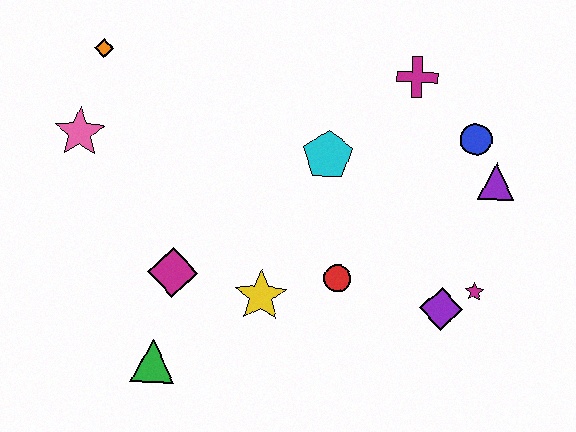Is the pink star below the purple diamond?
No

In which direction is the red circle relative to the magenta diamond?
The red circle is to the right of the magenta diamond.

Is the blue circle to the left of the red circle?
No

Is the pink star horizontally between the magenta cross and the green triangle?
No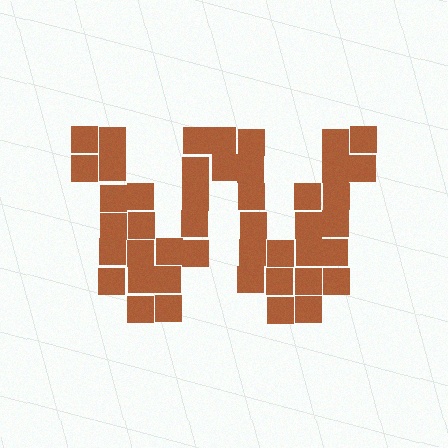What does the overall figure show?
The overall figure shows the letter W.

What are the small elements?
The small elements are squares.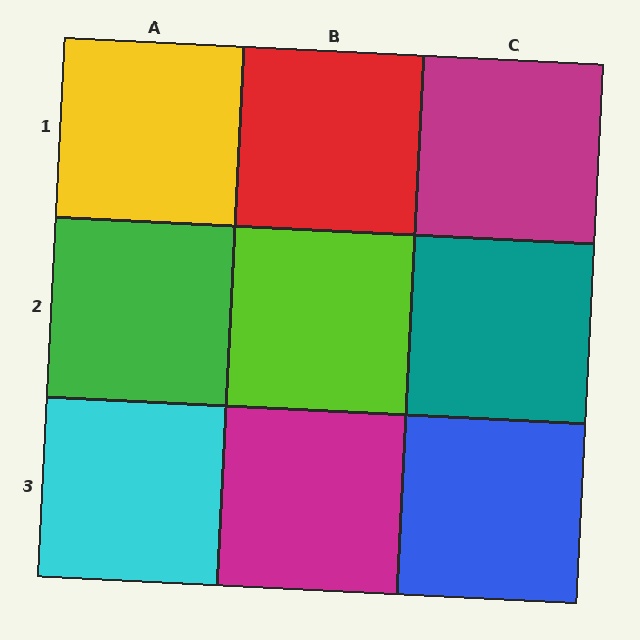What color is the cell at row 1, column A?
Yellow.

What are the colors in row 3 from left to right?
Cyan, magenta, blue.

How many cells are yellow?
1 cell is yellow.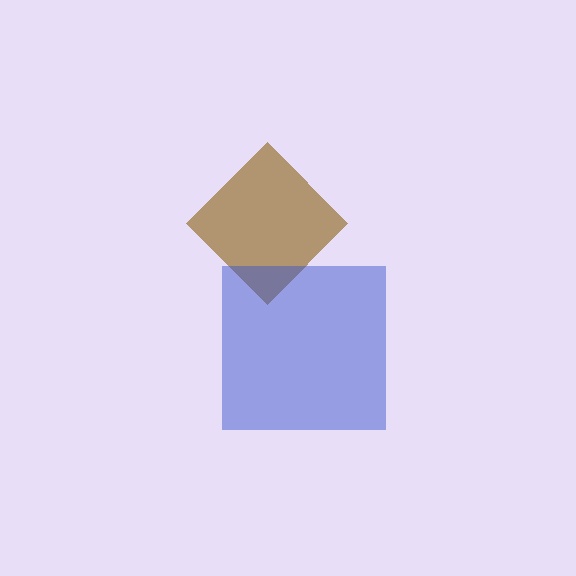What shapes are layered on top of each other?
The layered shapes are: a brown diamond, a blue square.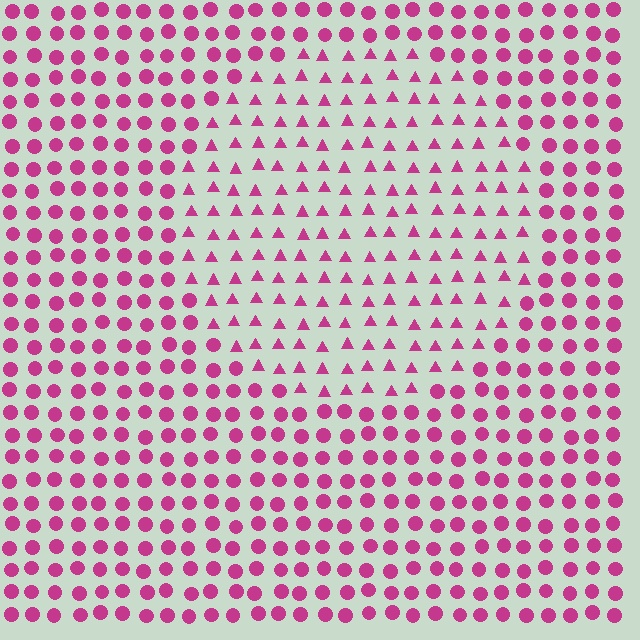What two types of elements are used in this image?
The image uses triangles inside the circle region and circles outside it.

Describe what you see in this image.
The image is filled with small magenta elements arranged in a uniform grid. A circle-shaped region contains triangles, while the surrounding area contains circles. The boundary is defined purely by the change in element shape.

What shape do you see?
I see a circle.